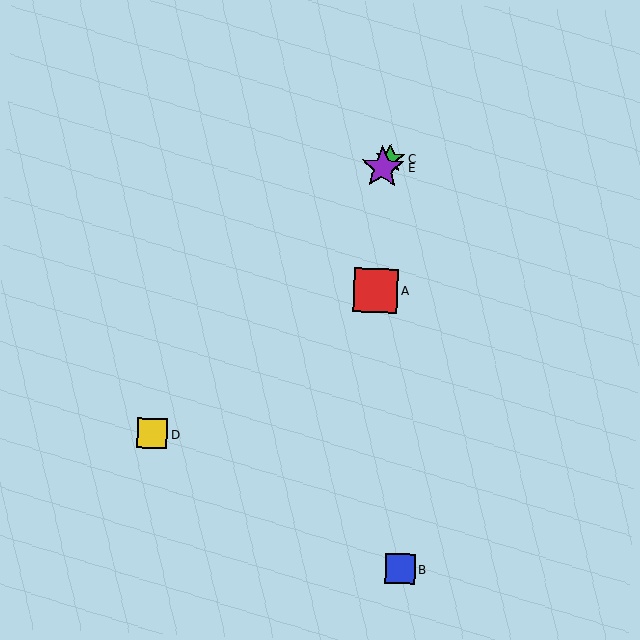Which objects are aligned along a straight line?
Objects C, D, E are aligned along a straight line.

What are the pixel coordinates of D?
Object D is at (153, 434).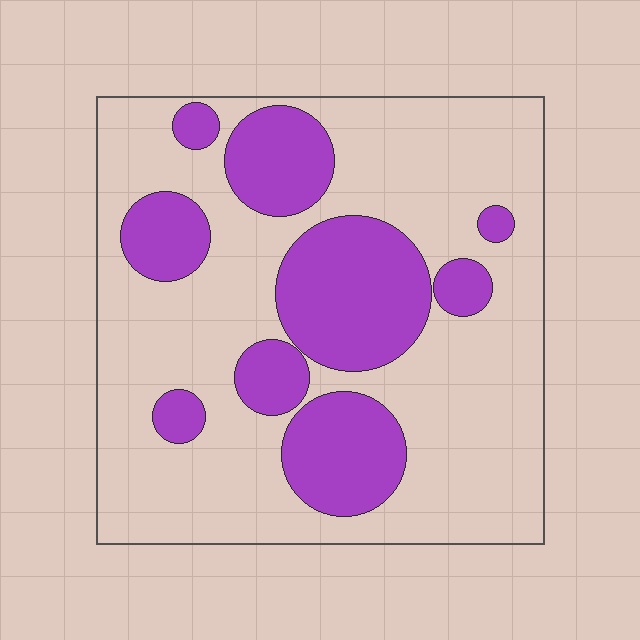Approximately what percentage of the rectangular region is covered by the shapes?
Approximately 30%.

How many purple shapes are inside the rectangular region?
9.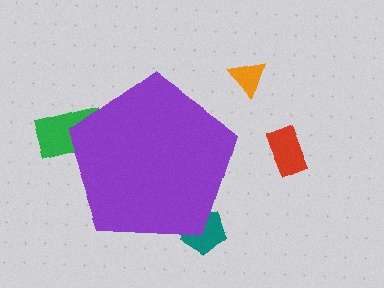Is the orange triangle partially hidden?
No, the orange triangle is fully visible.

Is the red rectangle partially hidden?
No, the red rectangle is fully visible.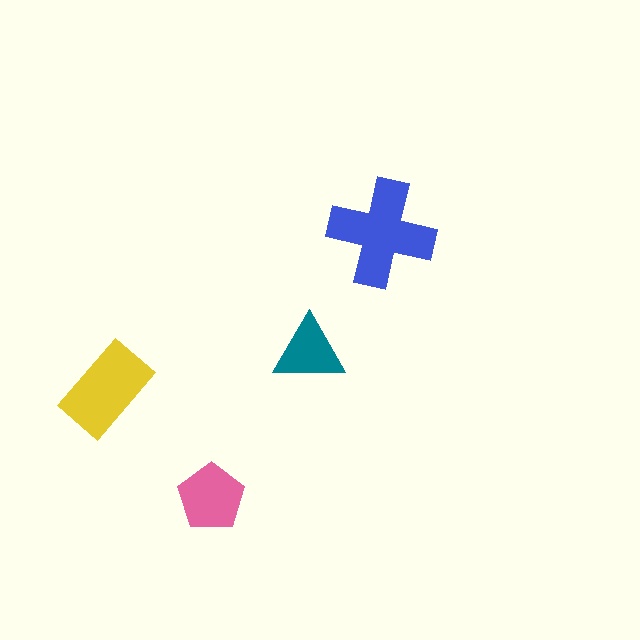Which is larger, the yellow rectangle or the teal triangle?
The yellow rectangle.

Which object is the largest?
The blue cross.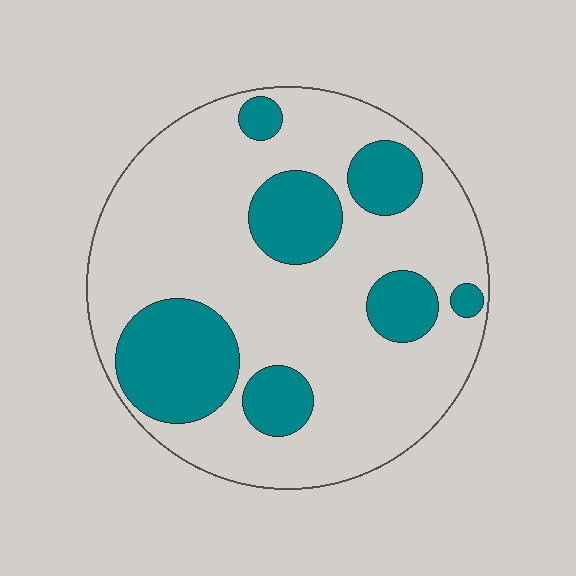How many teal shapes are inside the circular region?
7.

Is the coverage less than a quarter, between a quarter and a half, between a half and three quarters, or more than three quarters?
Between a quarter and a half.